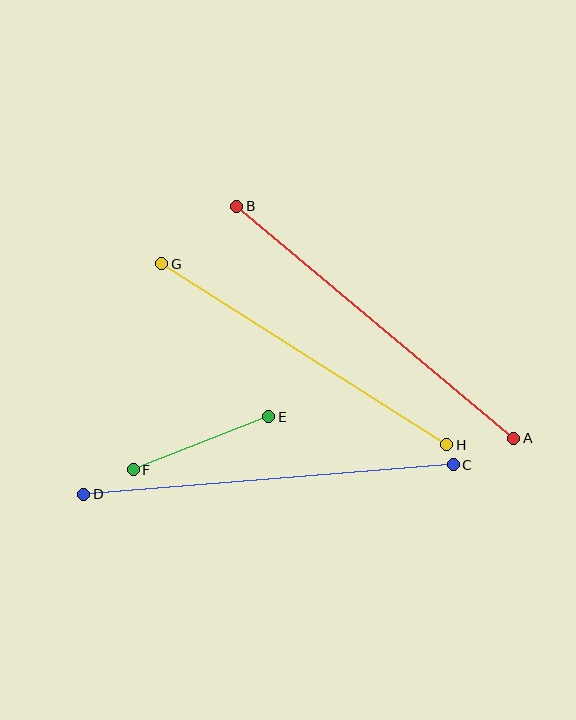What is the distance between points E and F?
The distance is approximately 145 pixels.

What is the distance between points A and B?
The distance is approximately 361 pixels.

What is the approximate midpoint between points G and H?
The midpoint is at approximately (304, 354) pixels.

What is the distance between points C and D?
The distance is approximately 371 pixels.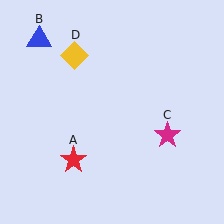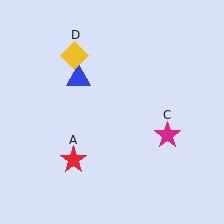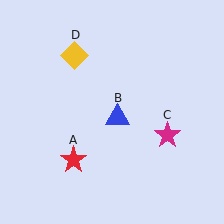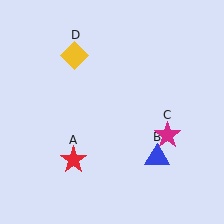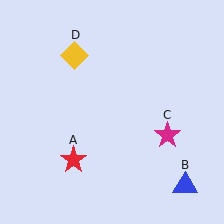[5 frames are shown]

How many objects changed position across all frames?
1 object changed position: blue triangle (object B).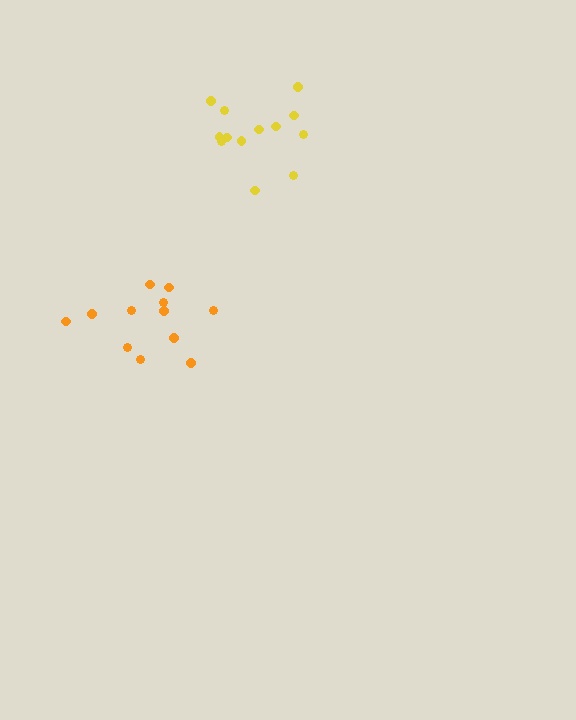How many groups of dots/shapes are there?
There are 2 groups.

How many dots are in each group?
Group 1: 12 dots, Group 2: 13 dots (25 total).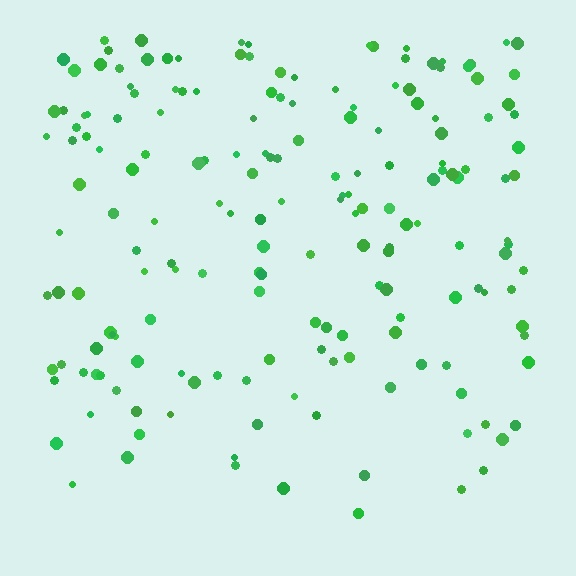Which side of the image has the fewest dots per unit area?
The bottom.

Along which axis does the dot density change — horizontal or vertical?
Vertical.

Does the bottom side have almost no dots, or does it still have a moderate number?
Still a moderate number, just noticeably fewer than the top.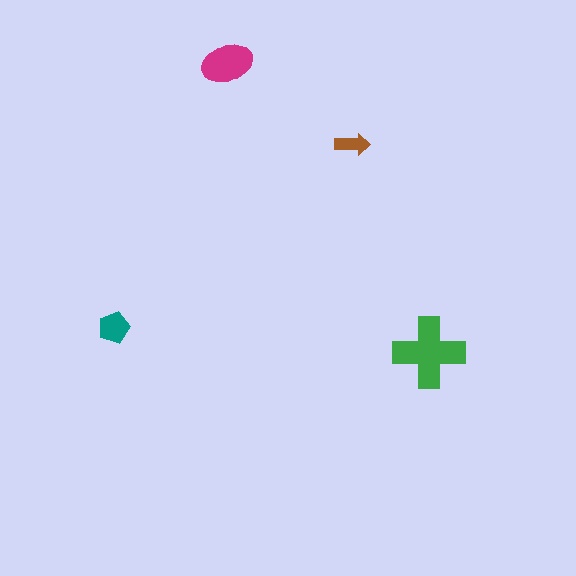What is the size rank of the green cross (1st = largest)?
1st.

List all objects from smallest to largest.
The brown arrow, the teal pentagon, the magenta ellipse, the green cross.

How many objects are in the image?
There are 4 objects in the image.